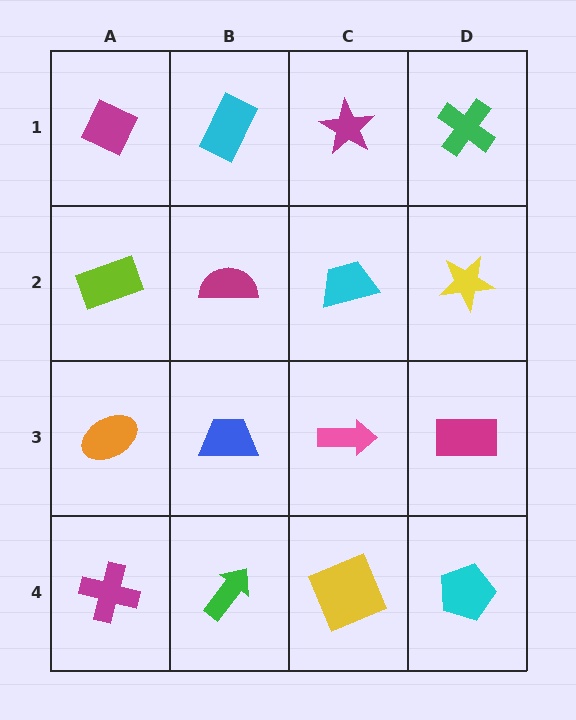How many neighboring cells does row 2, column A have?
3.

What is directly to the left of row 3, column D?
A pink arrow.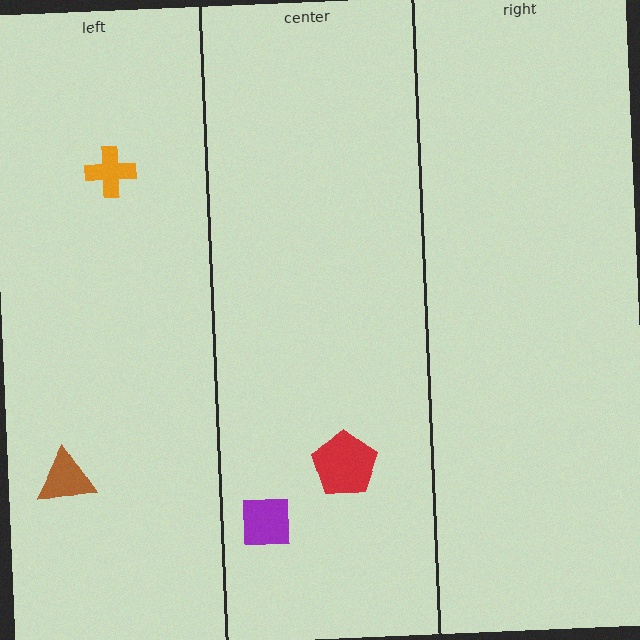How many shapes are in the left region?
2.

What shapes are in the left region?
The brown triangle, the orange cross.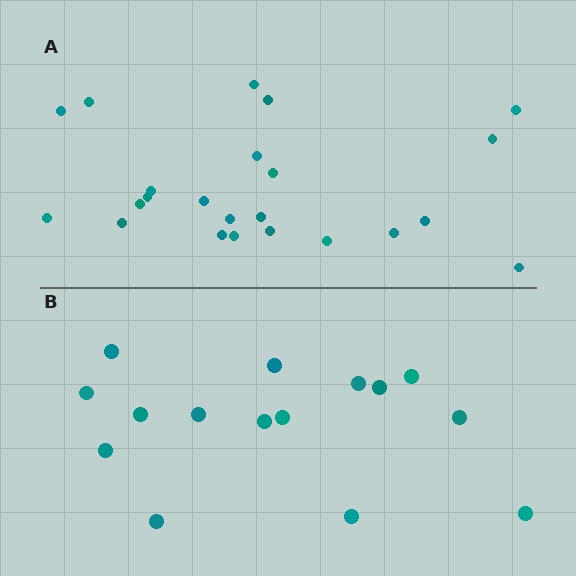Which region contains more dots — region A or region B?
Region A (the top region) has more dots.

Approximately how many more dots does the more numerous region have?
Region A has roughly 8 or so more dots than region B.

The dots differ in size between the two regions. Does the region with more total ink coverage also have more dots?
No. Region B has more total ink coverage because its dots are larger, but region A actually contains more individual dots. Total area can be misleading — the number of items is what matters here.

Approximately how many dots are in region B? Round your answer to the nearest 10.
About 20 dots. (The exact count is 15, which rounds to 20.)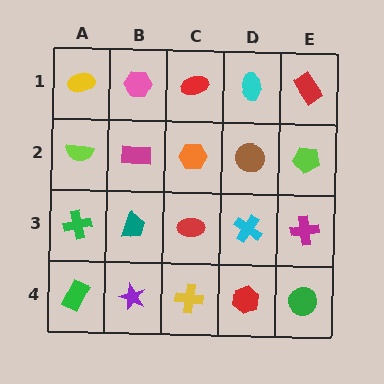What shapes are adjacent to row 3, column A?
A lime semicircle (row 2, column A), a green rectangle (row 4, column A), a teal trapezoid (row 3, column B).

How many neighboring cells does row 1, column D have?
3.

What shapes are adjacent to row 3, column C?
An orange hexagon (row 2, column C), a yellow cross (row 4, column C), a teal trapezoid (row 3, column B), a cyan cross (row 3, column D).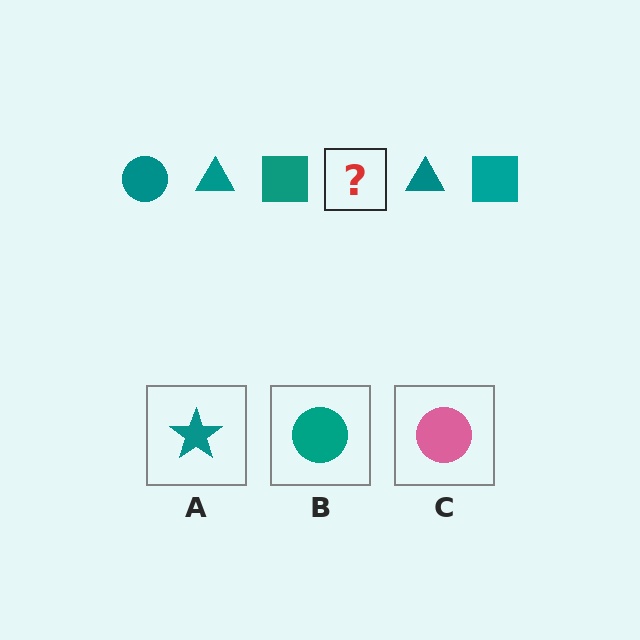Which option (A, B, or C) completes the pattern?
B.